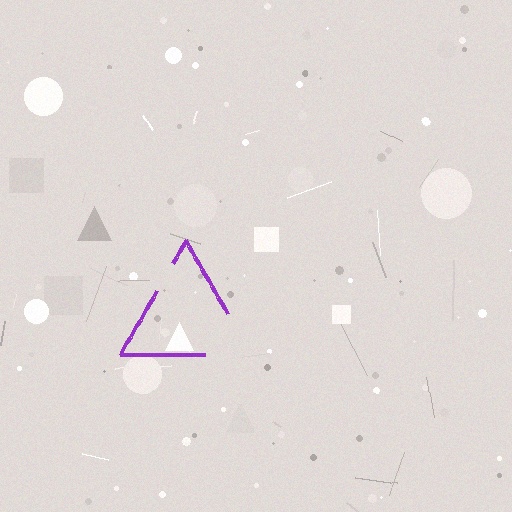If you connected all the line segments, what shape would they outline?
They would outline a triangle.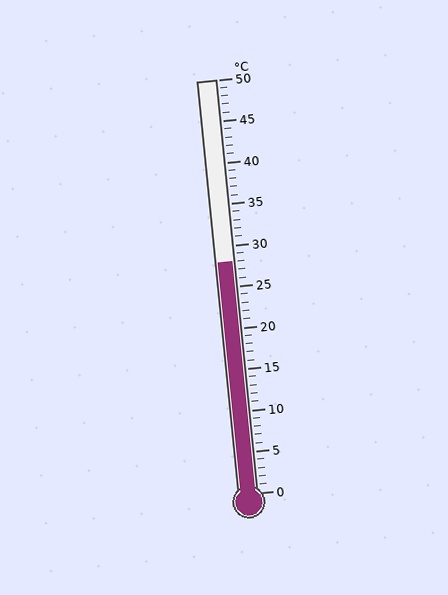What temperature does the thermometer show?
The thermometer shows approximately 28°C.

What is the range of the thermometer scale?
The thermometer scale ranges from 0°C to 50°C.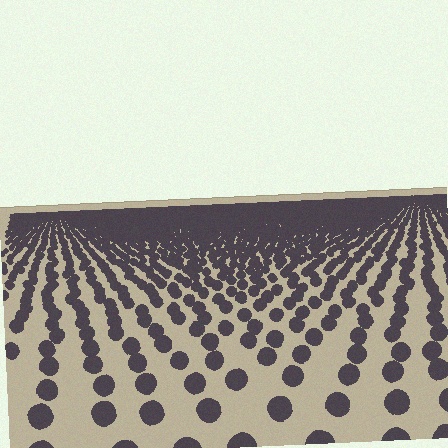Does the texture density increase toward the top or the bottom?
Density increases toward the top.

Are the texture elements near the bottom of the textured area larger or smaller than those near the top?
Larger. Near the bottom, elements are closer to the viewer and appear at a bigger on-screen size.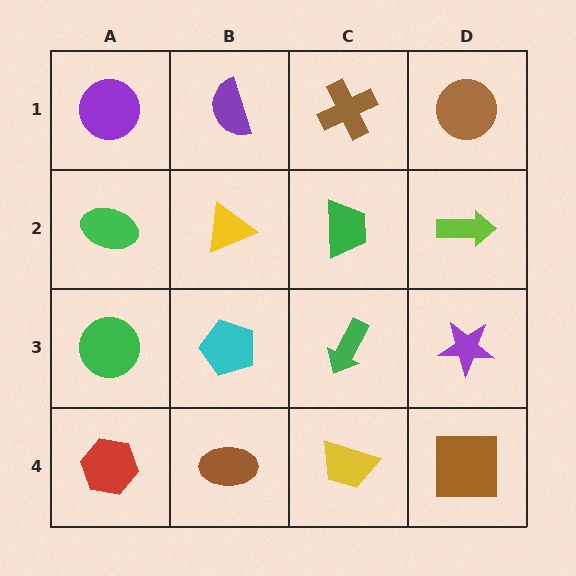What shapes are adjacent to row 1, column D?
A lime arrow (row 2, column D), a brown cross (row 1, column C).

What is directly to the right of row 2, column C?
A lime arrow.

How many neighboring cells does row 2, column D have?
3.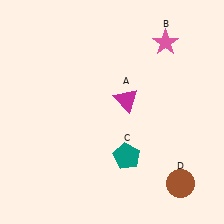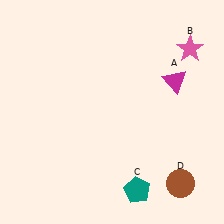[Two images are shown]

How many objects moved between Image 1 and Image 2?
3 objects moved between the two images.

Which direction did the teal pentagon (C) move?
The teal pentagon (C) moved down.